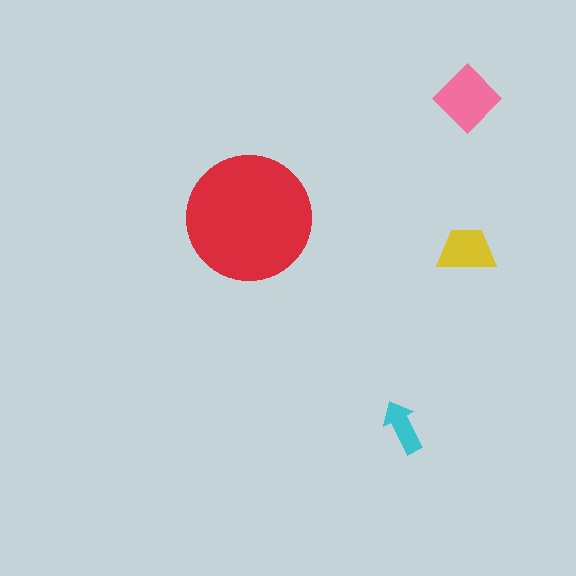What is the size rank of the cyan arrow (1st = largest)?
4th.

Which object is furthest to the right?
The pink diamond is rightmost.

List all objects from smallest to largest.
The cyan arrow, the yellow trapezoid, the pink diamond, the red circle.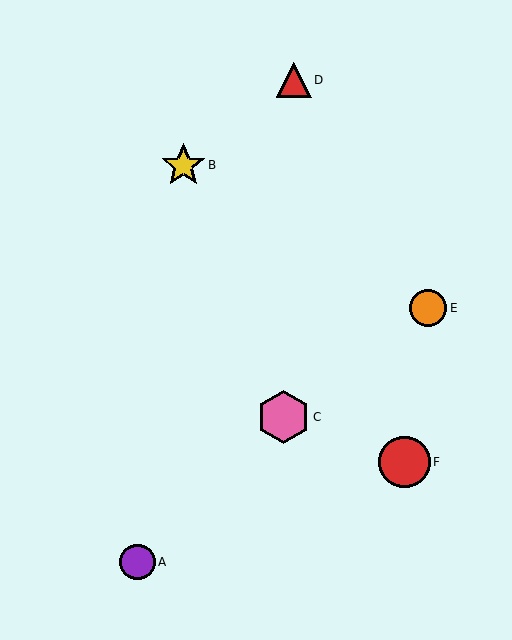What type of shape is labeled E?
Shape E is an orange circle.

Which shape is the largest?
The pink hexagon (labeled C) is the largest.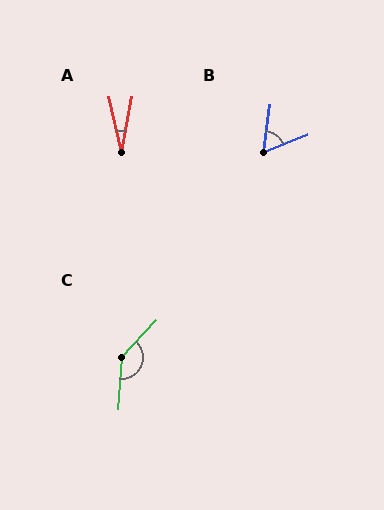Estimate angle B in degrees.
Approximately 61 degrees.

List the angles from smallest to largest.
A (24°), B (61°), C (141°).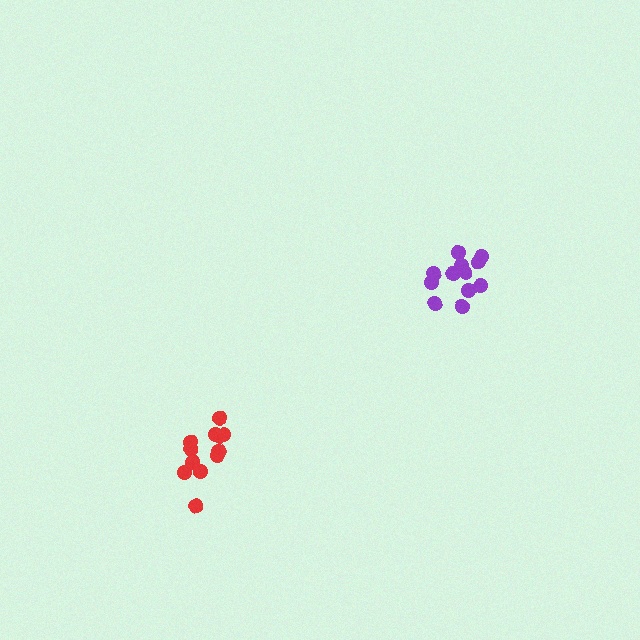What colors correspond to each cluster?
The clusters are colored: purple, red.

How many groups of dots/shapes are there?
There are 2 groups.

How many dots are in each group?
Group 1: 12 dots, Group 2: 12 dots (24 total).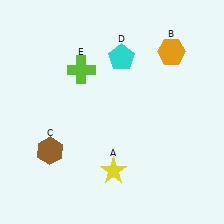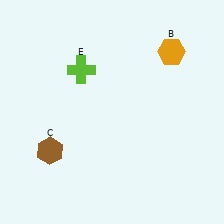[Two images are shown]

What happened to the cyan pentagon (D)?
The cyan pentagon (D) was removed in Image 2. It was in the top-right area of Image 1.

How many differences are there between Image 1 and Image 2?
There are 2 differences between the two images.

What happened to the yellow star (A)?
The yellow star (A) was removed in Image 2. It was in the bottom-right area of Image 1.